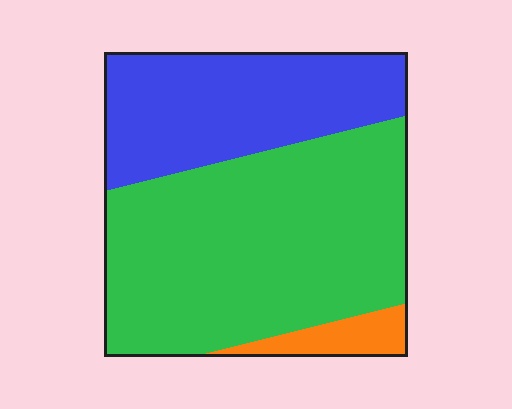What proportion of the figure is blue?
Blue takes up between a sixth and a third of the figure.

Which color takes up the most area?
Green, at roughly 60%.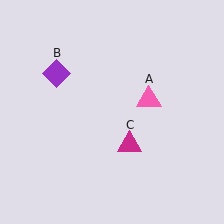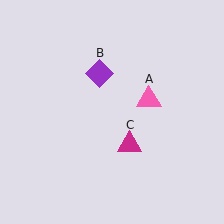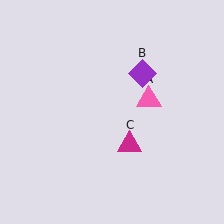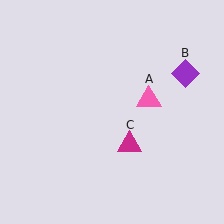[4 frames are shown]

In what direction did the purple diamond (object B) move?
The purple diamond (object B) moved right.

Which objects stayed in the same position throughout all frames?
Pink triangle (object A) and magenta triangle (object C) remained stationary.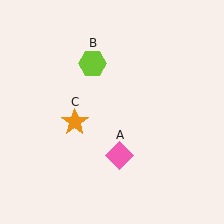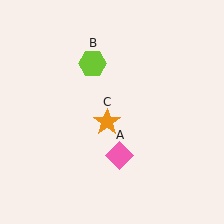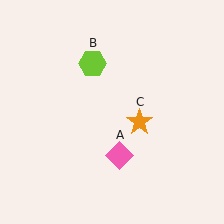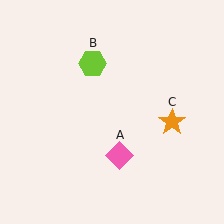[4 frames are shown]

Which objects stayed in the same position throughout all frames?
Pink diamond (object A) and lime hexagon (object B) remained stationary.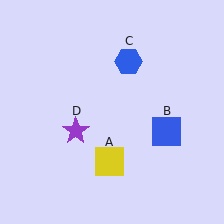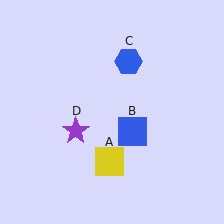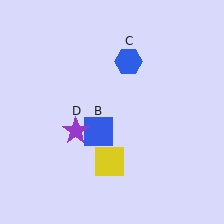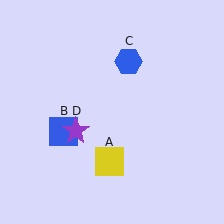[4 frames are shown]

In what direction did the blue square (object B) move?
The blue square (object B) moved left.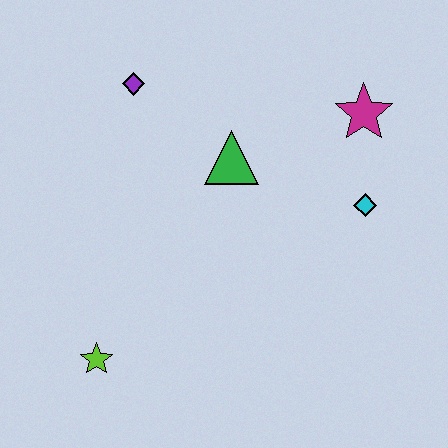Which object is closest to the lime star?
The green triangle is closest to the lime star.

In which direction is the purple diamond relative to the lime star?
The purple diamond is above the lime star.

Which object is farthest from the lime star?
The magenta star is farthest from the lime star.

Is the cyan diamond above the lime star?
Yes